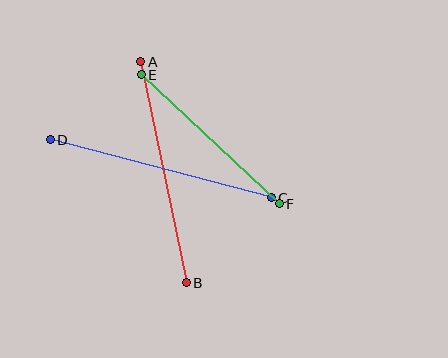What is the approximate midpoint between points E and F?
The midpoint is at approximately (210, 139) pixels.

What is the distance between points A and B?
The distance is approximately 226 pixels.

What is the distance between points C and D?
The distance is approximately 228 pixels.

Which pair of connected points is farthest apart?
Points C and D are farthest apart.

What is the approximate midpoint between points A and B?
The midpoint is at approximately (164, 172) pixels.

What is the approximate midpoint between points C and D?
The midpoint is at approximately (161, 169) pixels.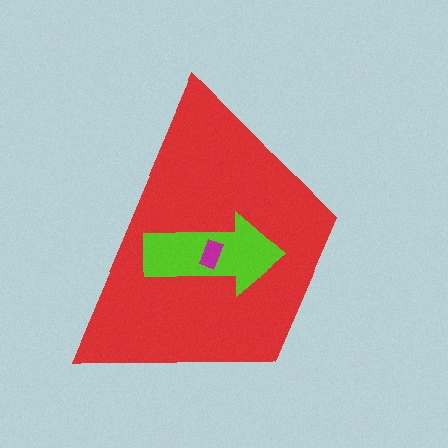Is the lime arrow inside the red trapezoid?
Yes.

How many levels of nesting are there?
3.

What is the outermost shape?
The red trapezoid.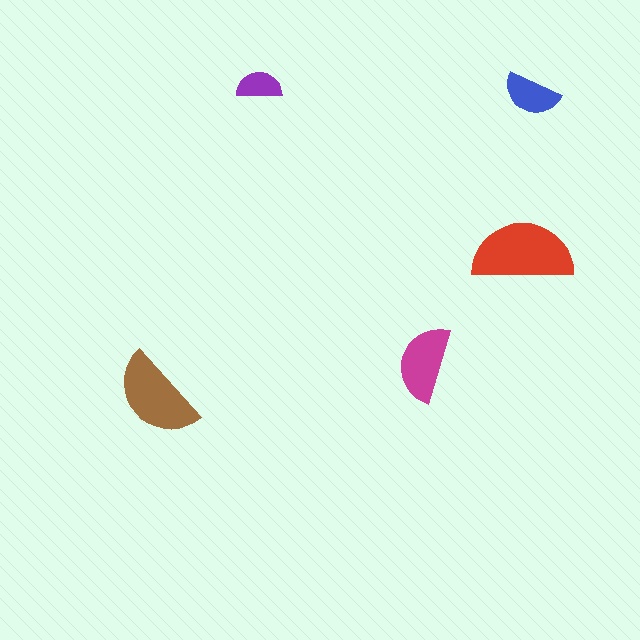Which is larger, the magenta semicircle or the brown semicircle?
The brown one.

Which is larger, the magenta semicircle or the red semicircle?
The red one.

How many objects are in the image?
There are 5 objects in the image.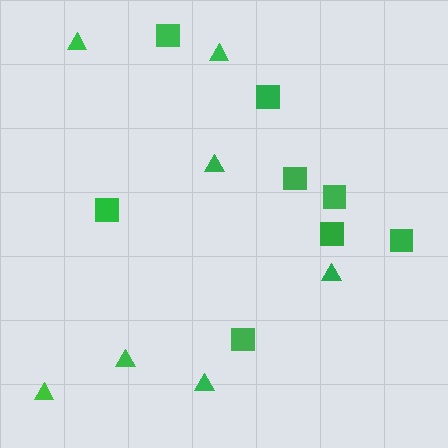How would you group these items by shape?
There are 2 groups: one group of squares (8) and one group of triangles (7).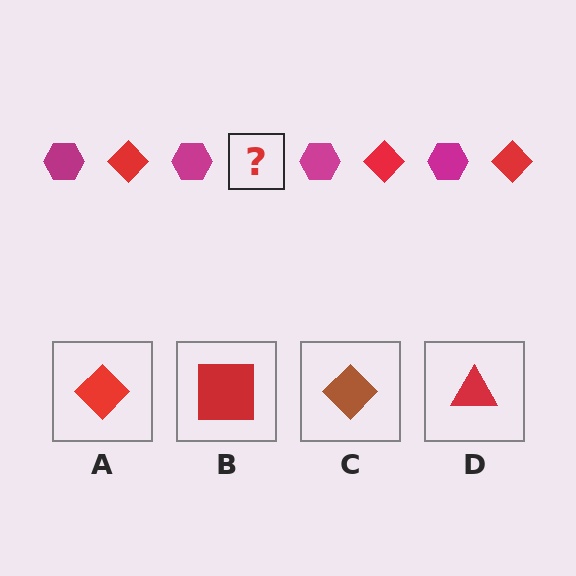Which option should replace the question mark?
Option A.